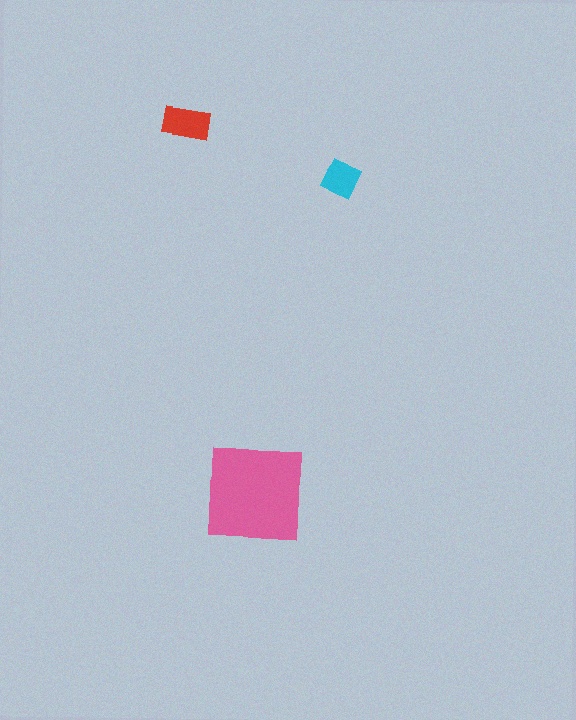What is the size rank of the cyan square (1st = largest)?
3rd.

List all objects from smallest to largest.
The cyan square, the red rectangle, the pink square.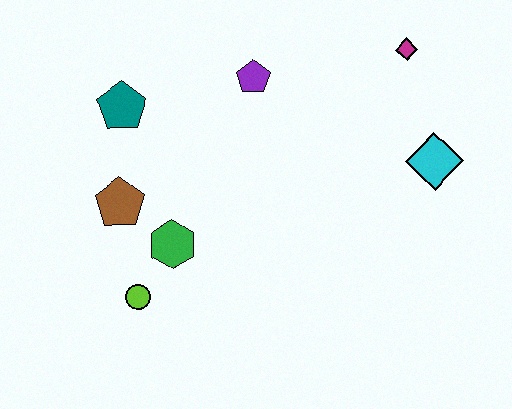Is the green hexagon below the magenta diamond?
Yes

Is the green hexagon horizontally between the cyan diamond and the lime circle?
Yes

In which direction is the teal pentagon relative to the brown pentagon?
The teal pentagon is above the brown pentagon.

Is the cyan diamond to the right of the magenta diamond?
Yes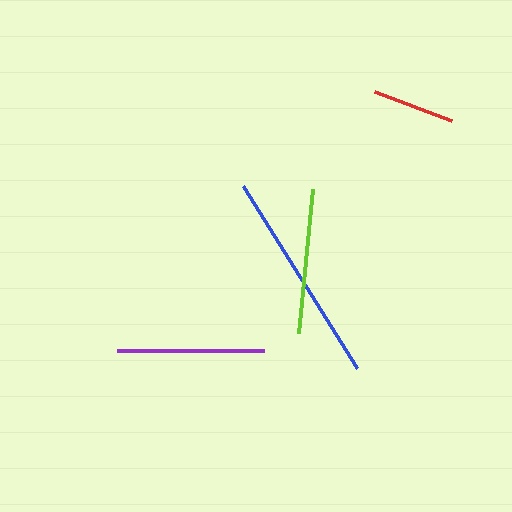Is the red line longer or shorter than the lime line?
The lime line is longer than the red line.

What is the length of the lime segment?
The lime segment is approximately 145 pixels long.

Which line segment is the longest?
The blue line is the longest at approximately 215 pixels.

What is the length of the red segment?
The red segment is approximately 83 pixels long.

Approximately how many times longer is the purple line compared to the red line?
The purple line is approximately 1.8 times the length of the red line.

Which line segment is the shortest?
The red line is the shortest at approximately 83 pixels.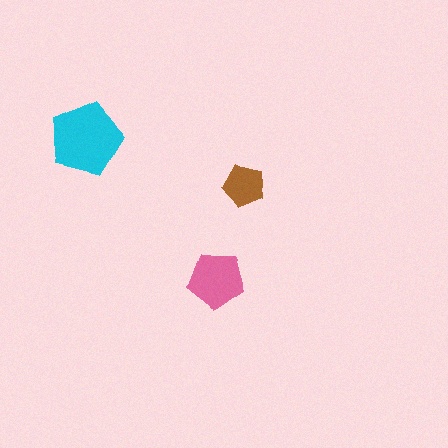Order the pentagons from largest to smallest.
the cyan one, the pink one, the brown one.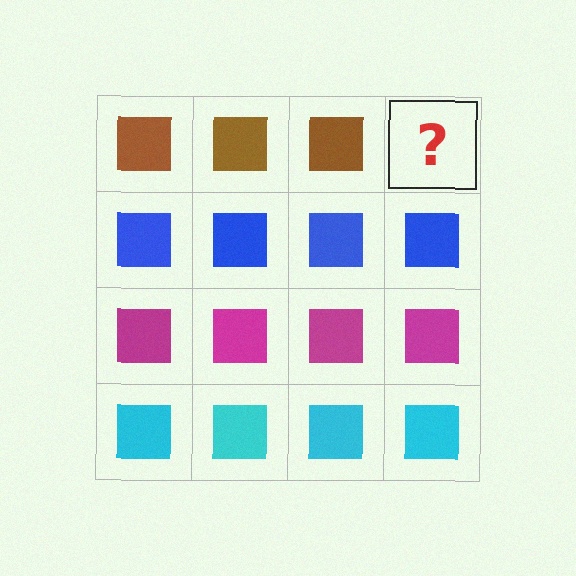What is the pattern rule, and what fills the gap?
The rule is that each row has a consistent color. The gap should be filled with a brown square.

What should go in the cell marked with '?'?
The missing cell should contain a brown square.